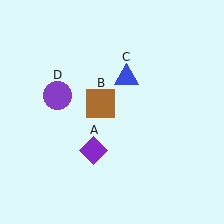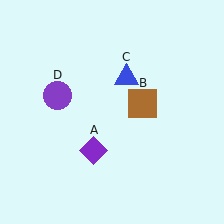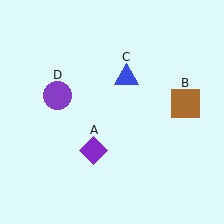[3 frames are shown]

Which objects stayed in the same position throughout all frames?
Purple diamond (object A) and blue triangle (object C) and purple circle (object D) remained stationary.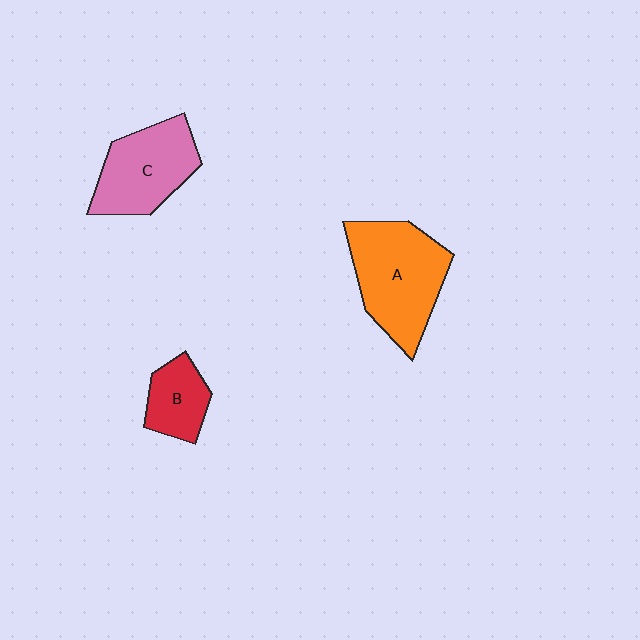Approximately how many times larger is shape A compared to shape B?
Approximately 2.2 times.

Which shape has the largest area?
Shape A (orange).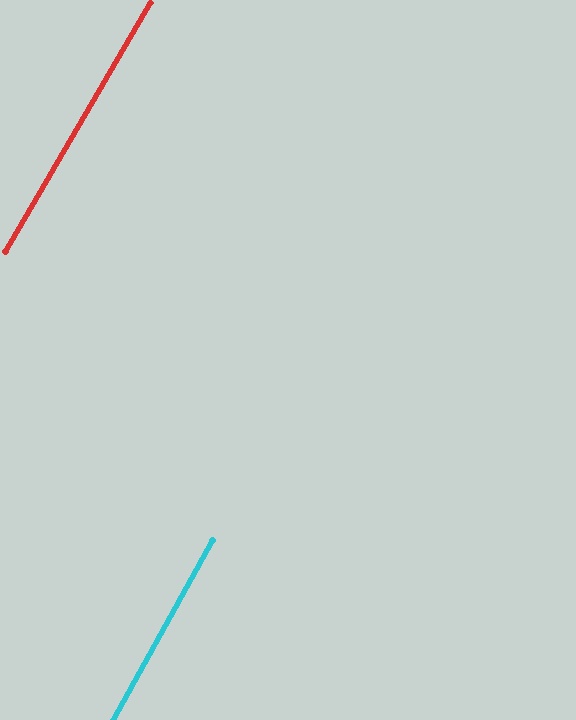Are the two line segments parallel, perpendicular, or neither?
Parallel — their directions differ by only 1.3°.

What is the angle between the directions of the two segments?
Approximately 1 degree.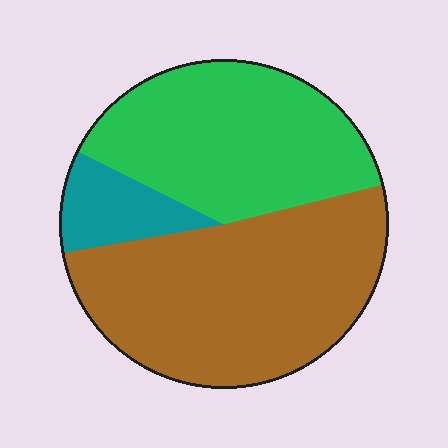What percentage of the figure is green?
Green takes up between a quarter and a half of the figure.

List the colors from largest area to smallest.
From largest to smallest: brown, green, teal.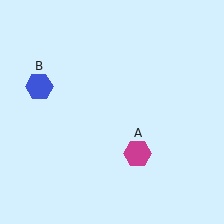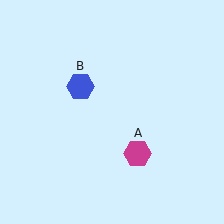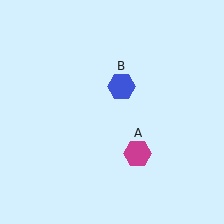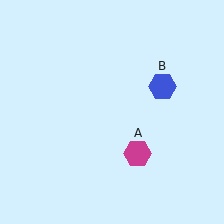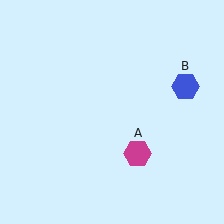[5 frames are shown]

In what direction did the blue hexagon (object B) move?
The blue hexagon (object B) moved right.